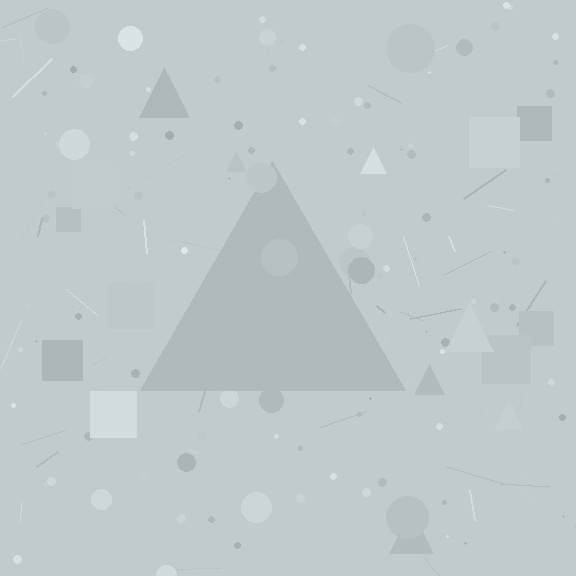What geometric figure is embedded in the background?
A triangle is embedded in the background.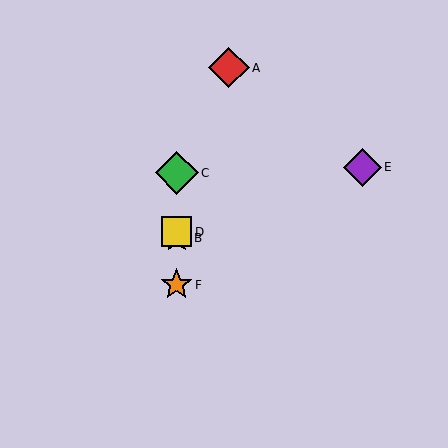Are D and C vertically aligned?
Yes, both are at x≈177.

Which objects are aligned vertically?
Objects B, C, D, F are aligned vertically.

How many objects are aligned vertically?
4 objects (B, C, D, F) are aligned vertically.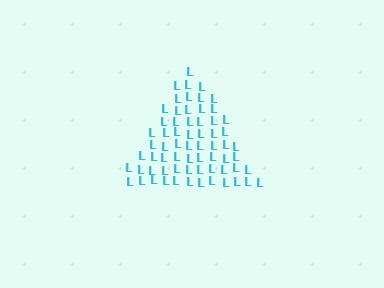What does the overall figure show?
The overall figure shows a triangle.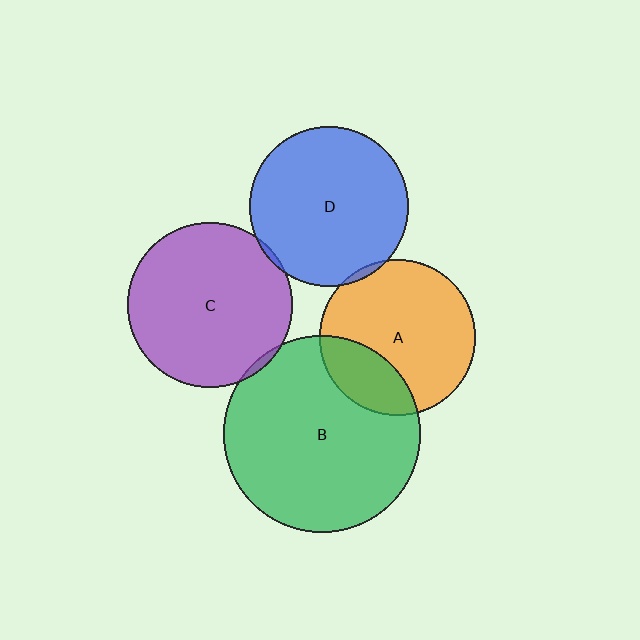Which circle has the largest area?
Circle B (green).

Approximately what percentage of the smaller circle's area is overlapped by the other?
Approximately 5%.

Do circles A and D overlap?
Yes.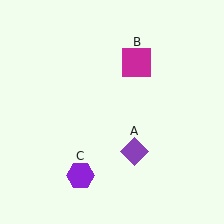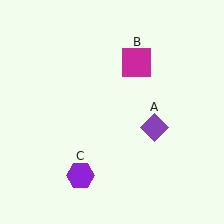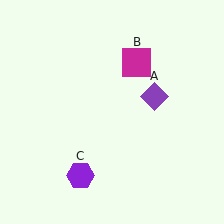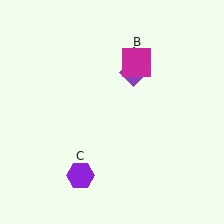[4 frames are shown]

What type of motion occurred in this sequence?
The purple diamond (object A) rotated counterclockwise around the center of the scene.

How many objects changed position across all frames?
1 object changed position: purple diamond (object A).